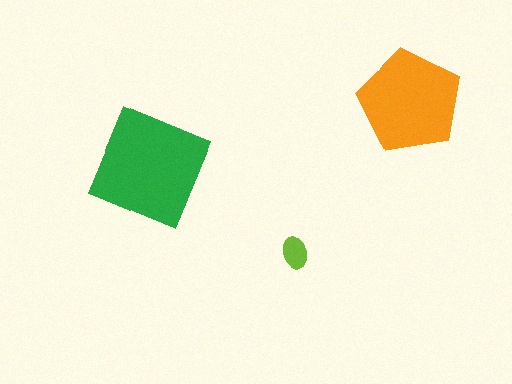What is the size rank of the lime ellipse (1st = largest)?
3rd.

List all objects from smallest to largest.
The lime ellipse, the orange pentagon, the green square.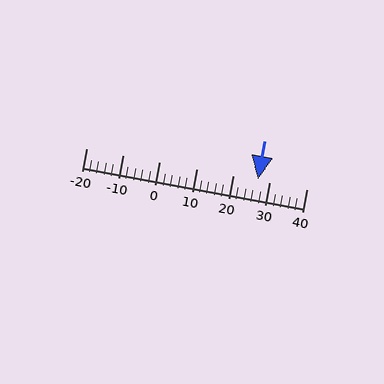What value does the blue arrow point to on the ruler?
The blue arrow points to approximately 27.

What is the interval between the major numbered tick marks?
The major tick marks are spaced 10 units apart.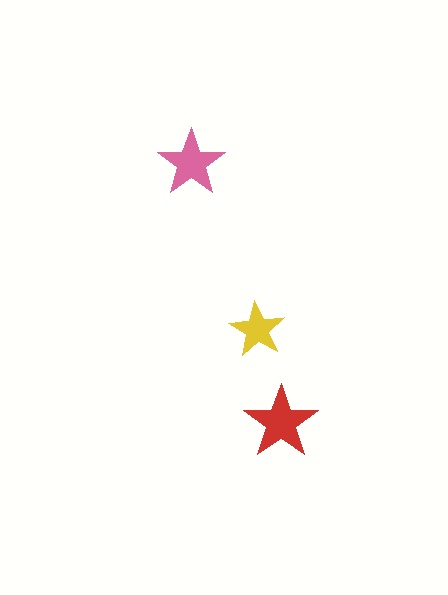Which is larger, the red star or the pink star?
The red one.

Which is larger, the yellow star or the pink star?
The pink one.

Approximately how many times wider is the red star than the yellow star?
About 1.5 times wider.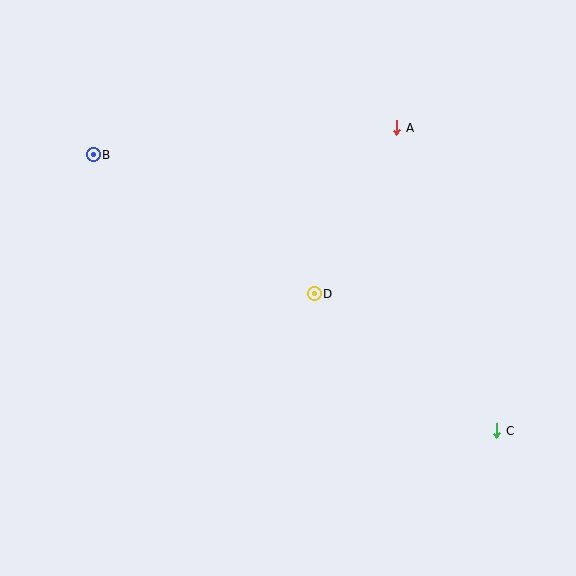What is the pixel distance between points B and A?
The distance between B and A is 305 pixels.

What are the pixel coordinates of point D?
Point D is at (314, 294).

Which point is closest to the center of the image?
Point D at (314, 294) is closest to the center.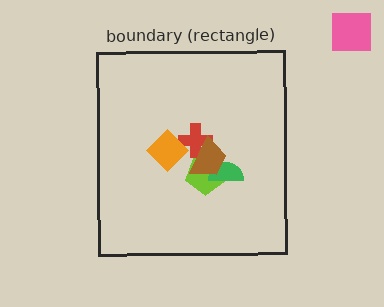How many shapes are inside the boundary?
5 inside, 1 outside.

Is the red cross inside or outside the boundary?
Inside.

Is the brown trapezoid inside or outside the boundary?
Inside.